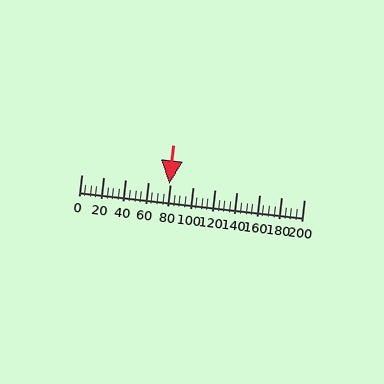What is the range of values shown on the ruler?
The ruler shows values from 0 to 200.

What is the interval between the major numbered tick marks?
The major tick marks are spaced 20 units apart.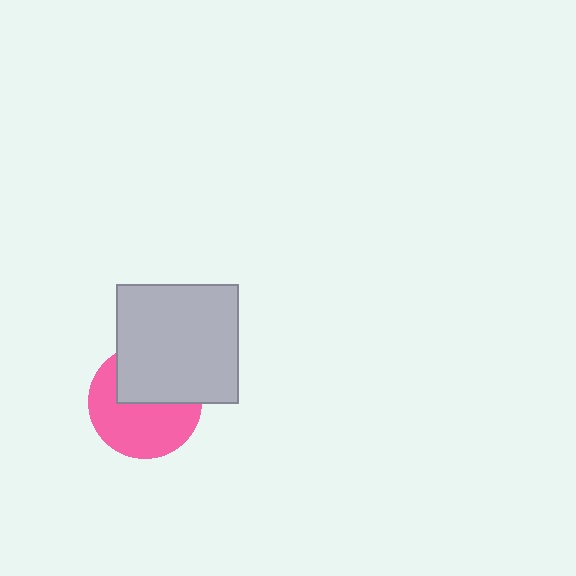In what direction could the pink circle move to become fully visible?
The pink circle could move down. That would shift it out from behind the light gray rectangle entirely.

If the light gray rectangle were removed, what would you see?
You would see the complete pink circle.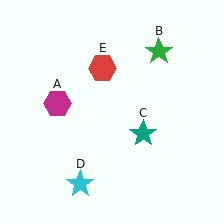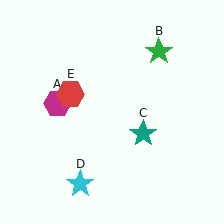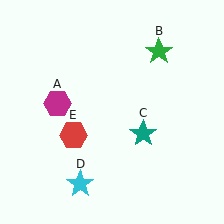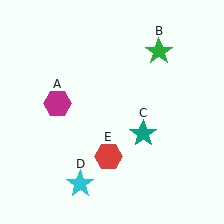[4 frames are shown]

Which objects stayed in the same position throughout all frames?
Magenta hexagon (object A) and green star (object B) and teal star (object C) and cyan star (object D) remained stationary.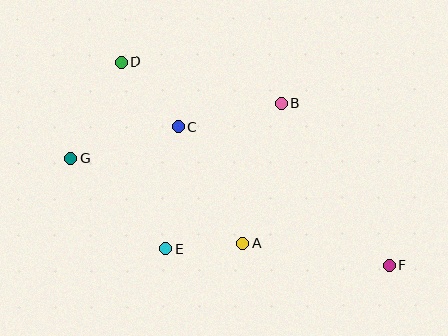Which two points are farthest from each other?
Points D and F are farthest from each other.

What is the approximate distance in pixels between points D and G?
The distance between D and G is approximately 109 pixels.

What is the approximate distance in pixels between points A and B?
The distance between A and B is approximately 145 pixels.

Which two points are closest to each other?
Points A and E are closest to each other.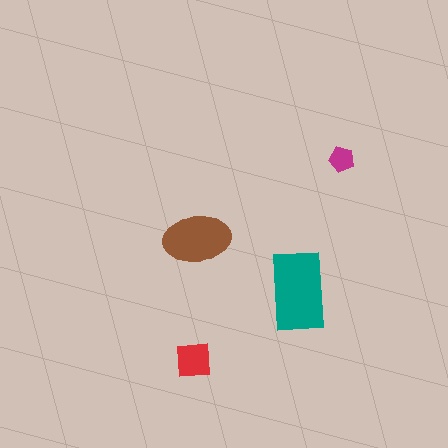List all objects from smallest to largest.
The magenta pentagon, the red square, the brown ellipse, the teal rectangle.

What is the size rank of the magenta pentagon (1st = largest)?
4th.